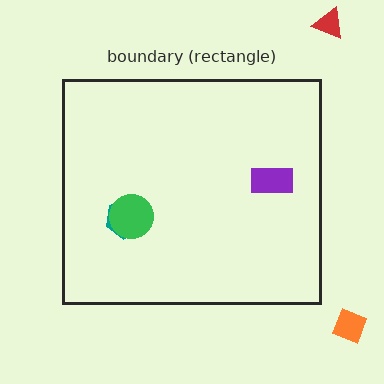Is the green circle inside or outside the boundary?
Inside.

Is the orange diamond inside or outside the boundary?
Outside.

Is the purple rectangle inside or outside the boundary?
Inside.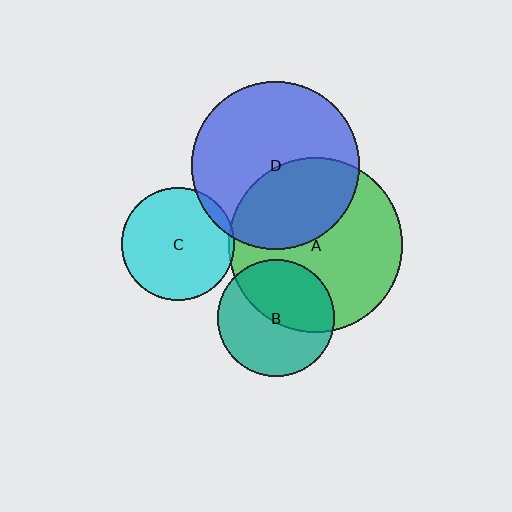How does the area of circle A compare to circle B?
Approximately 2.2 times.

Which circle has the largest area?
Circle A (green).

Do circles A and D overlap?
Yes.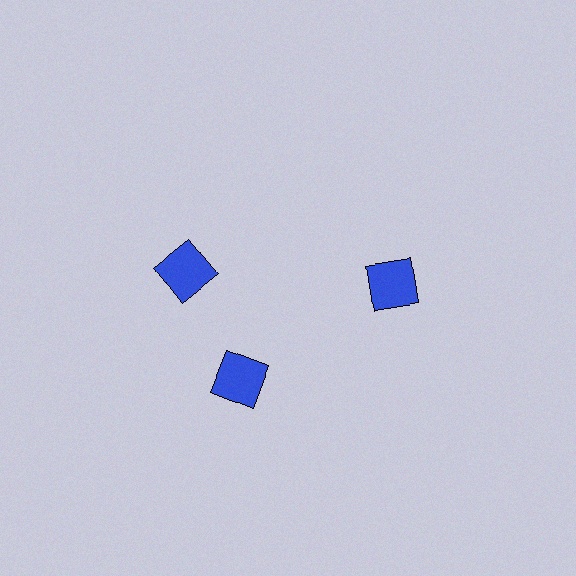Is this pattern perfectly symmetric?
No. The 3 blue squares are arranged in a ring, but one element near the 11 o'clock position is rotated out of alignment along the ring, breaking the 3-fold rotational symmetry.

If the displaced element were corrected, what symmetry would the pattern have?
It would have 3-fold rotational symmetry — the pattern would map onto itself every 120 degrees.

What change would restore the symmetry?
The symmetry would be restored by rotating it back into even spacing with its neighbors so that all 3 squares sit at equal angles and equal distance from the center.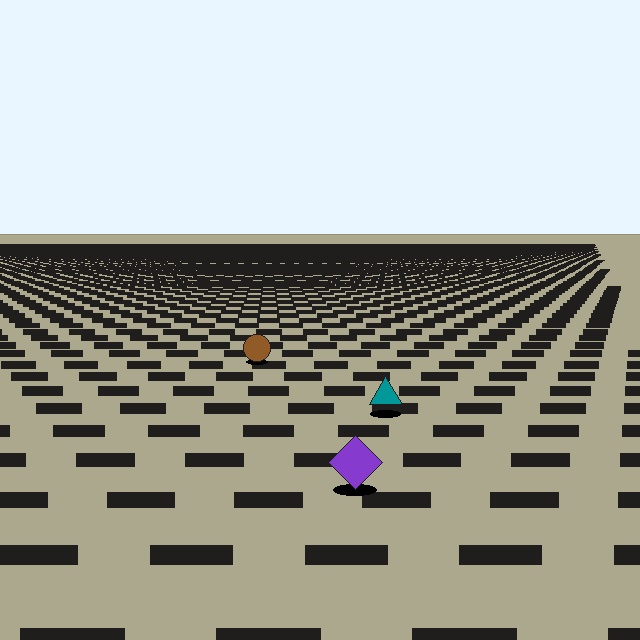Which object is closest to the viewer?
The purple diamond is closest. The texture marks near it are larger and more spread out.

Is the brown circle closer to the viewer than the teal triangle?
No. The teal triangle is closer — you can tell from the texture gradient: the ground texture is coarser near it.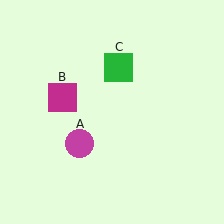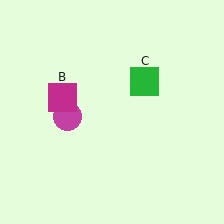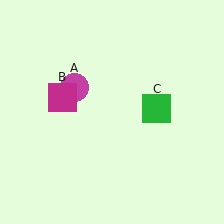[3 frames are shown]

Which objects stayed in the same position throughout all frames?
Magenta square (object B) remained stationary.